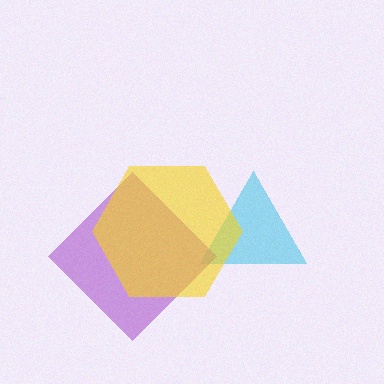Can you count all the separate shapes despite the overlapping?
Yes, there are 3 separate shapes.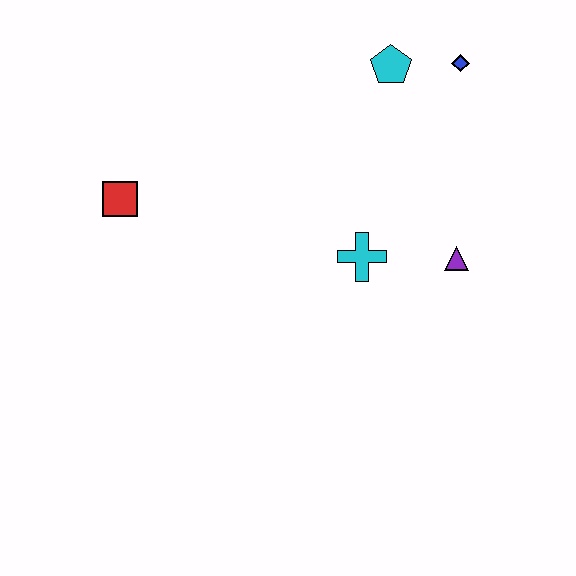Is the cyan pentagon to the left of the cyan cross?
No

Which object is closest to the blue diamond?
The cyan pentagon is closest to the blue diamond.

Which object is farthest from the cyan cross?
The red square is farthest from the cyan cross.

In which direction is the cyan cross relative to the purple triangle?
The cyan cross is to the left of the purple triangle.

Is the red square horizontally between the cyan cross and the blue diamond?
No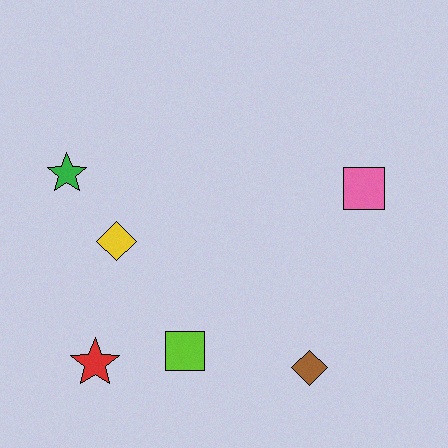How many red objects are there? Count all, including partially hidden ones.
There is 1 red object.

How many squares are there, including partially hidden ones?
There are 2 squares.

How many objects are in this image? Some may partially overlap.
There are 6 objects.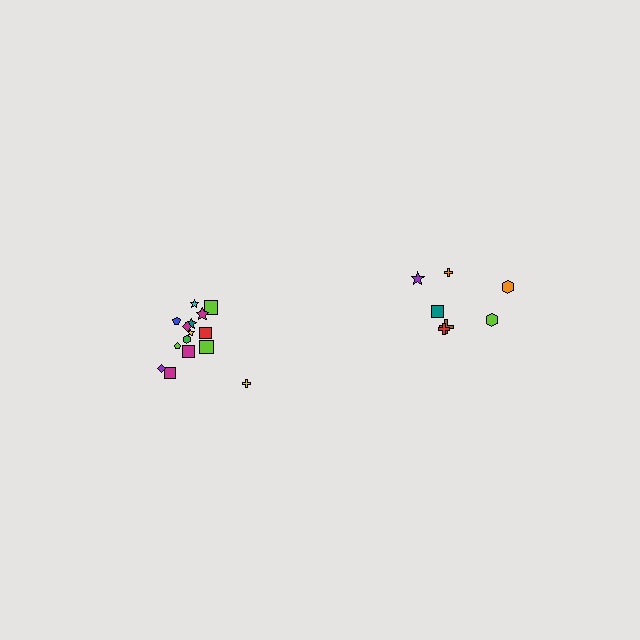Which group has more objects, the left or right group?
The left group.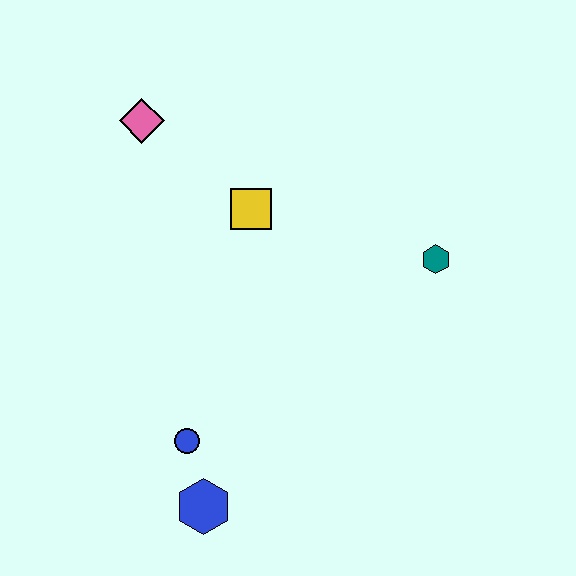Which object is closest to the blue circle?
The blue hexagon is closest to the blue circle.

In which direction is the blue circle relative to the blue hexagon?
The blue circle is above the blue hexagon.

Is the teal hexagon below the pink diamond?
Yes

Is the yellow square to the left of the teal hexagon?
Yes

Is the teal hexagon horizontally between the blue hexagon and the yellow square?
No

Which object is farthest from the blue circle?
The pink diamond is farthest from the blue circle.